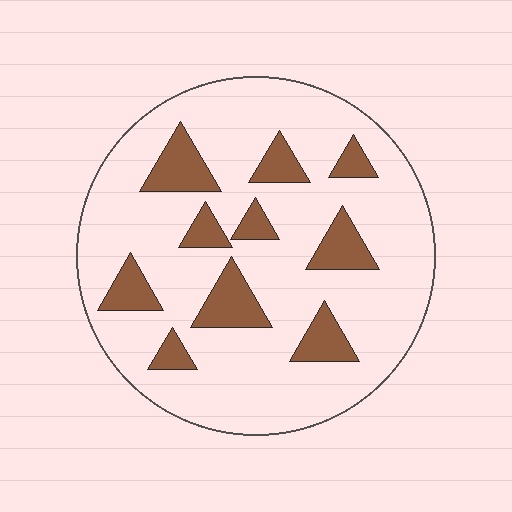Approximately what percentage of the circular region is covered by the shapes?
Approximately 20%.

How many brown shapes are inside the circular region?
10.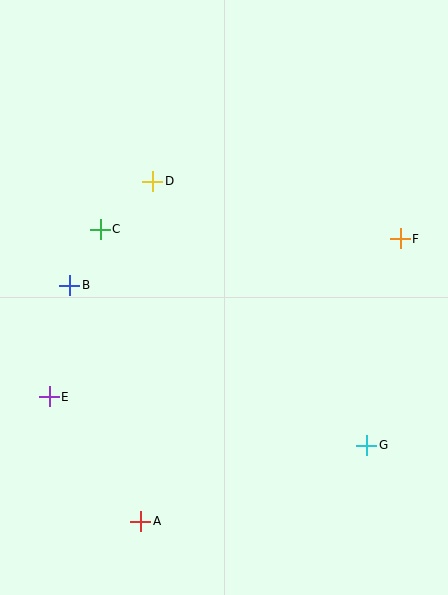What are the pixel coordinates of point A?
Point A is at (141, 521).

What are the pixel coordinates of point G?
Point G is at (367, 445).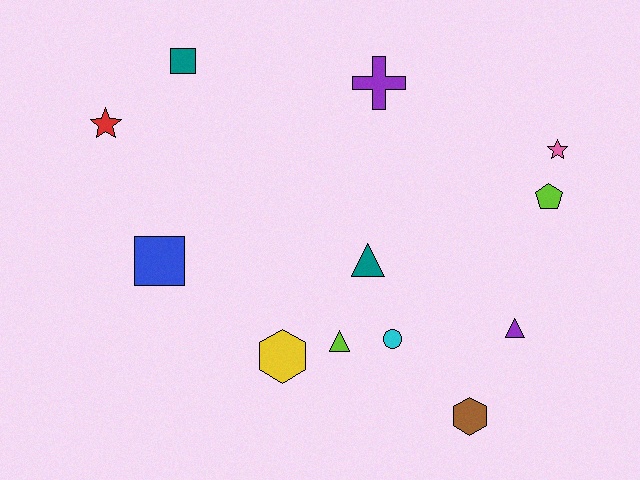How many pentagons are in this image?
There is 1 pentagon.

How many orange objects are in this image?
There are no orange objects.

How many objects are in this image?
There are 12 objects.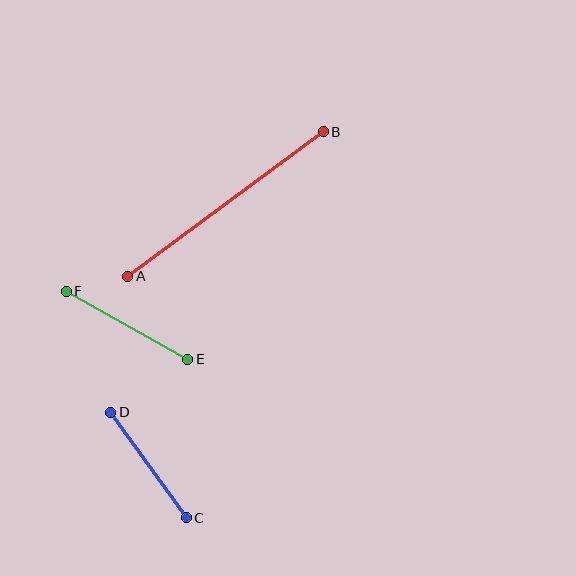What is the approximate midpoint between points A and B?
The midpoint is at approximately (225, 204) pixels.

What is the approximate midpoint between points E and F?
The midpoint is at approximately (127, 325) pixels.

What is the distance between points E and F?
The distance is approximately 140 pixels.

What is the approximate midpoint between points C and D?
The midpoint is at approximately (149, 465) pixels.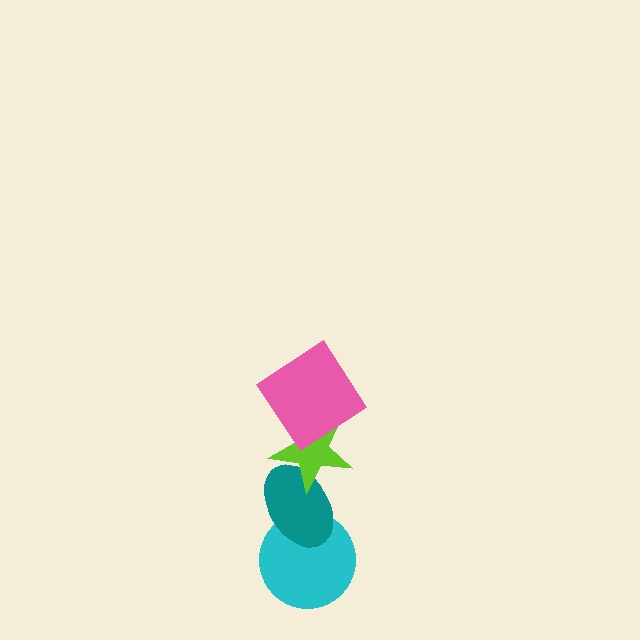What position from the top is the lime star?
The lime star is 2nd from the top.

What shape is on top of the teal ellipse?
The lime star is on top of the teal ellipse.